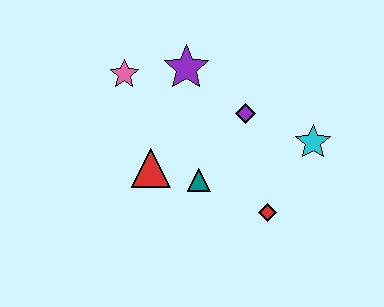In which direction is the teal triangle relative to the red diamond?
The teal triangle is to the left of the red diamond.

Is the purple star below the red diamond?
No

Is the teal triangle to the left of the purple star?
No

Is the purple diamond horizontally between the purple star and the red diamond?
Yes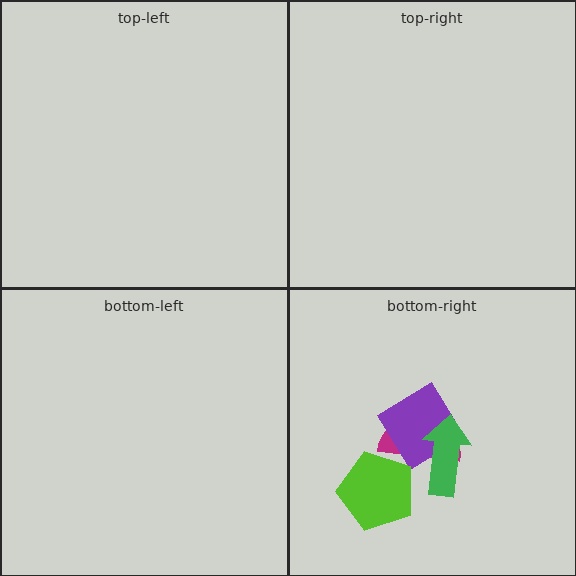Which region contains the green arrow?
The bottom-right region.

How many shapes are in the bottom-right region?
4.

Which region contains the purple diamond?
The bottom-right region.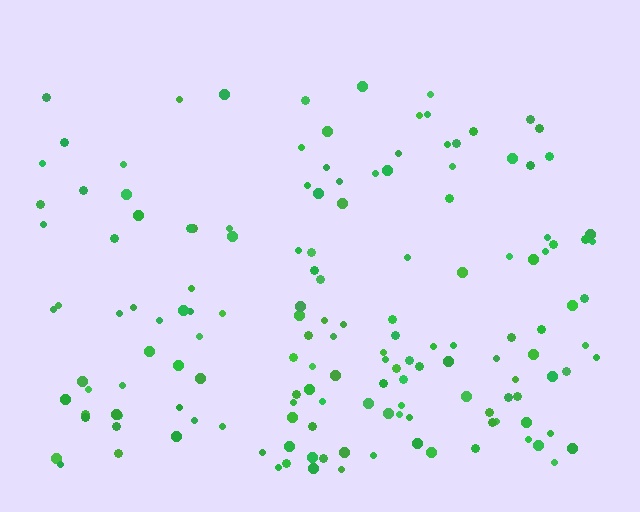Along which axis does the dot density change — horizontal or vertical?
Vertical.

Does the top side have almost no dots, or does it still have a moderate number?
Still a moderate number, just noticeably fewer than the bottom.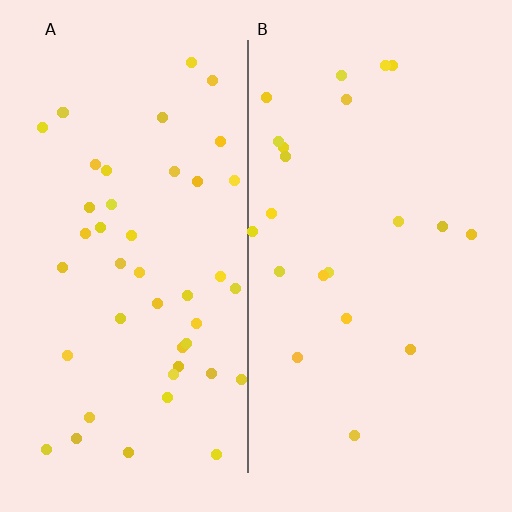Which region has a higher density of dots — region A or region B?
A (the left).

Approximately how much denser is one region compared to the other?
Approximately 2.1× — region A over region B.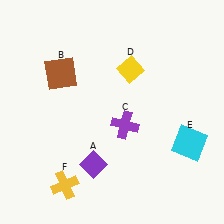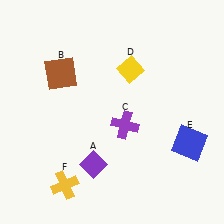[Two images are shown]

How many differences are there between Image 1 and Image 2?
There is 1 difference between the two images.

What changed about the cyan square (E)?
In Image 1, E is cyan. In Image 2, it changed to blue.